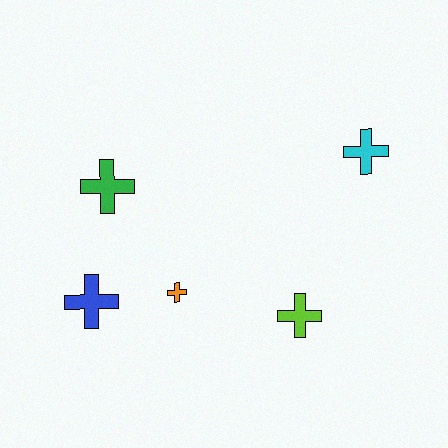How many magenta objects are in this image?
There are no magenta objects.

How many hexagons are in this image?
There are no hexagons.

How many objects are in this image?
There are 5 objects.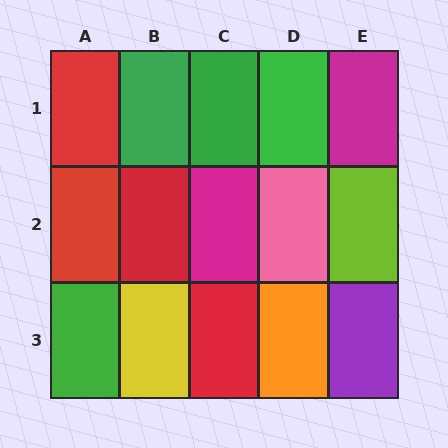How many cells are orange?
1 cell is orange.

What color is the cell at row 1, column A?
Red.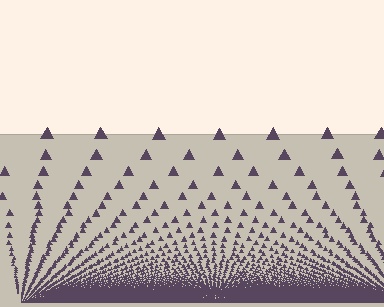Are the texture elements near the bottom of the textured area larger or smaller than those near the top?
Smaller. The gradient is inverted — elements near the bottom are smaller and denser.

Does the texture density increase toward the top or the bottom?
Density increases toward the bottom.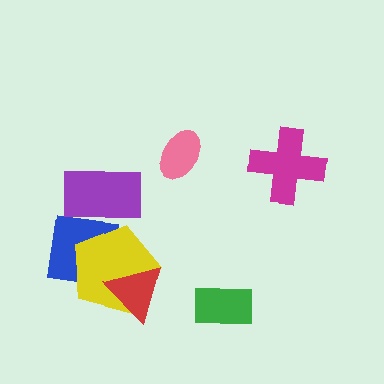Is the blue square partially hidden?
Yes, it is partially covered by another shape.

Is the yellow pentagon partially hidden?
Yes, it is partially covered by another shape.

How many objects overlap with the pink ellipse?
0 objects overlap with the pink ellipse.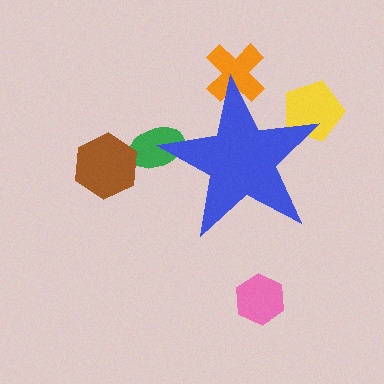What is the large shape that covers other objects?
A blue star.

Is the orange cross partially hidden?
Yes, the orange cross is partially hidden behind the blue star.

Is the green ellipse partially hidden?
Yes, the green ellipse is partially hidden behind the blue star.